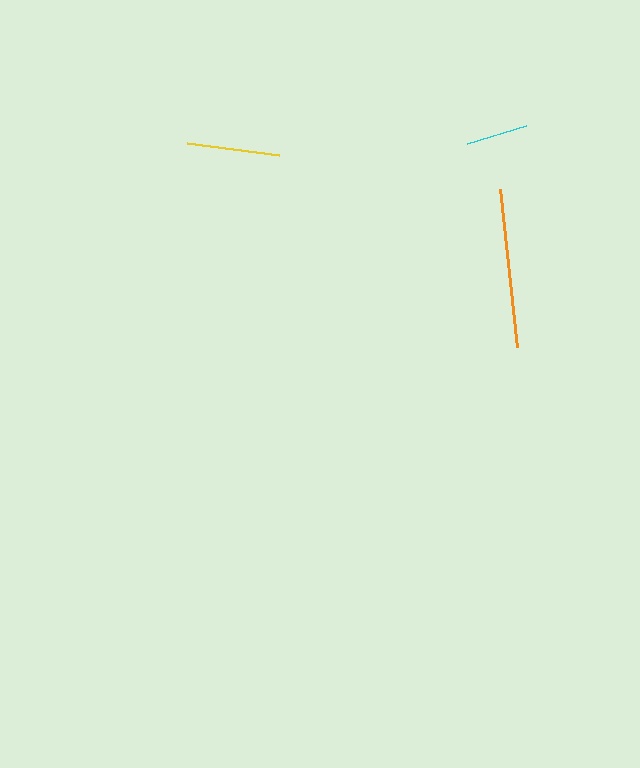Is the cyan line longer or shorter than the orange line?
The orange line is longer than the cyan line.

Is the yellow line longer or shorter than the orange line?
The orange line is longer than the yellow line.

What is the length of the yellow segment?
The yellow segment is approximately 93 pixels long.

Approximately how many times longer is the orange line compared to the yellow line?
The orange line is approximately 1.7 times the length of the yellow line.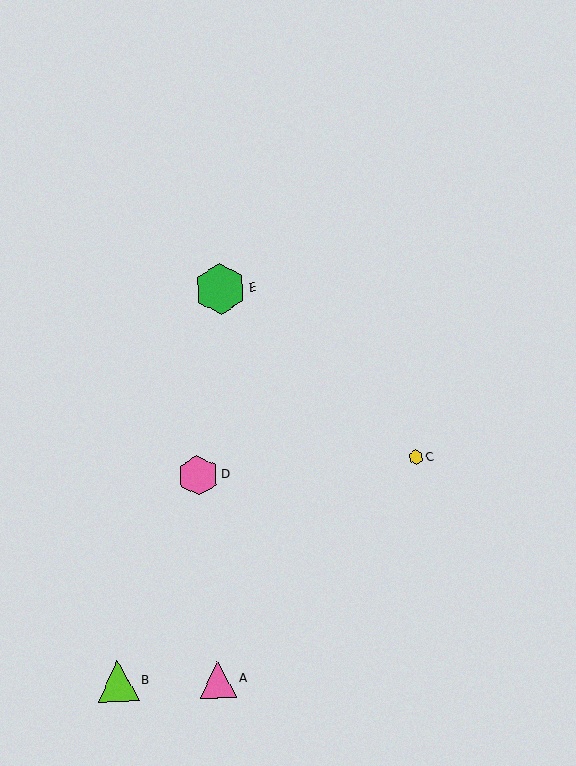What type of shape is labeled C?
Shape C is a yellow hexagon.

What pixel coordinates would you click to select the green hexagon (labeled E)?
Click at (220, 289) to select the green hexagon E.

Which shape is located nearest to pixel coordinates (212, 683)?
The pink triangle (labeled A) at (218, 680) is nearest to that location.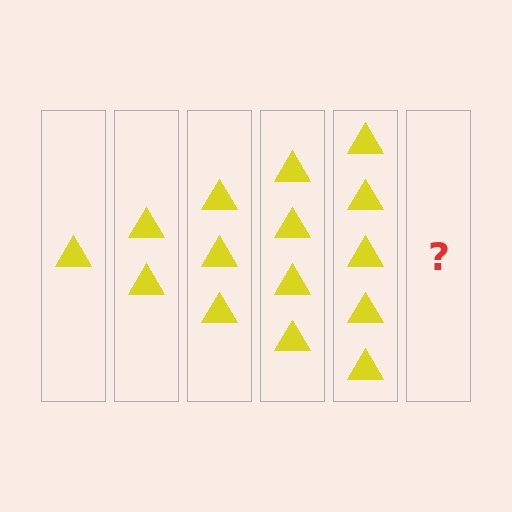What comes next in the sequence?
The next element should be 6 triangles.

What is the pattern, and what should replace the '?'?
The pattern is that each step adds one more triangle. The '?' should be 6 triangles.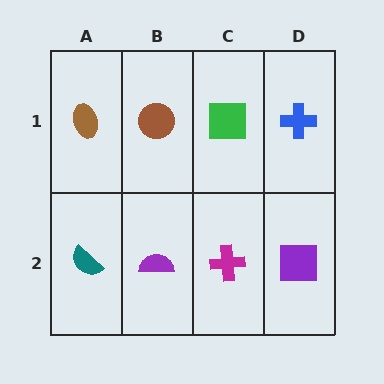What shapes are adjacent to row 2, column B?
A brown circle (row 1, column B), a teal semicircle (row 2, column A), a magenta cross (row 2, column C).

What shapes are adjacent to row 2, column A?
A brown ellipse (row 1, column A), a purple semicircle (row 2, column B).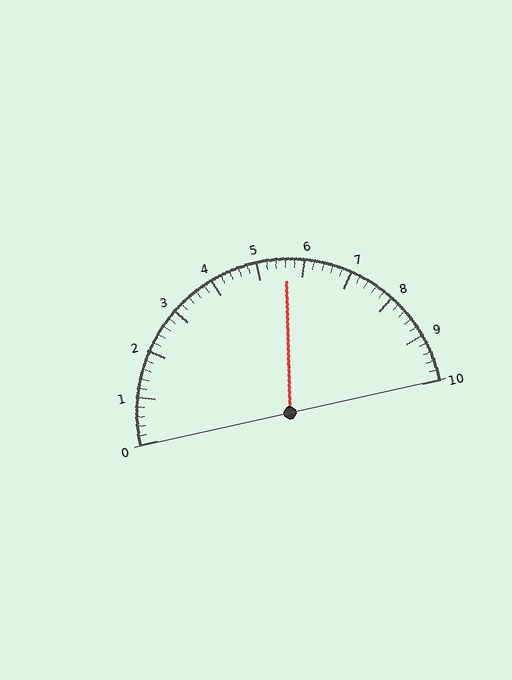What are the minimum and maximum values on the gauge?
The gauge ranges from 0 to 10.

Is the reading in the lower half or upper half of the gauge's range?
The reading is in the upper half of the range (0 to 10).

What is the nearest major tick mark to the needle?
The nearest major tick mark is 6.